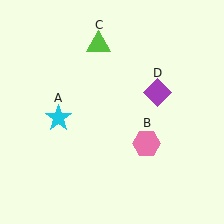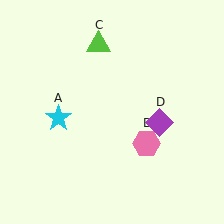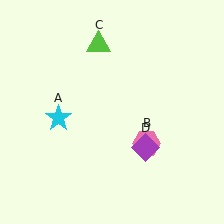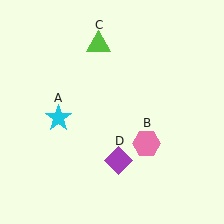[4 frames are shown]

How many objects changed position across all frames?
1 object changed position: purple diamond (object D).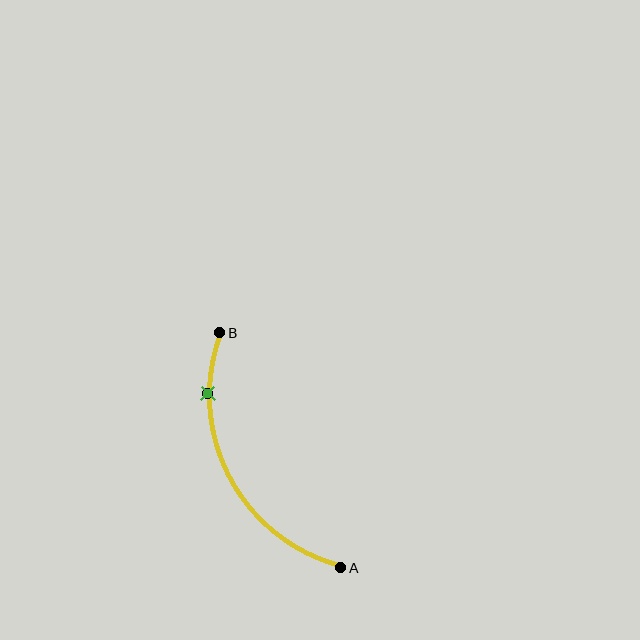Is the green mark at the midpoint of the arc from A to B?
No. The green mark lies on the arc but is closer to endpoint B. The arc midpoint would be at the point on the curve equidistant along the arc from both A and B.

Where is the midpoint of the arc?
The arc midpoint is the point on the curve farthest from the straight line joining A and B. It sits to the left of that line.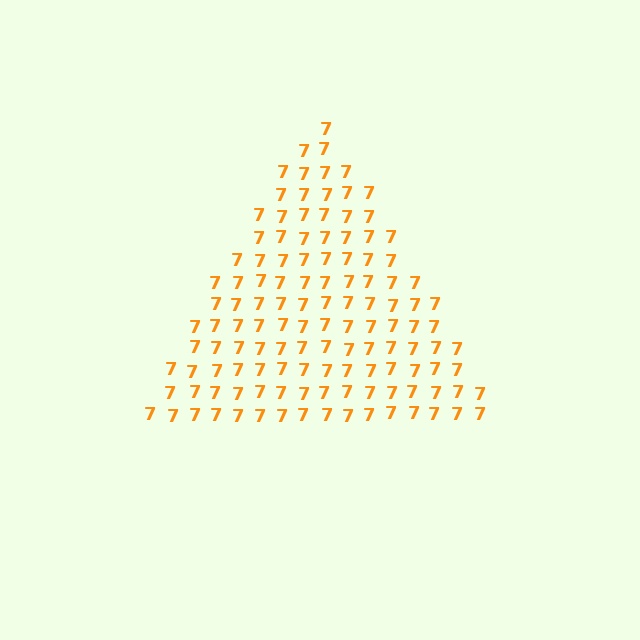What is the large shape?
The large shape is a triangle.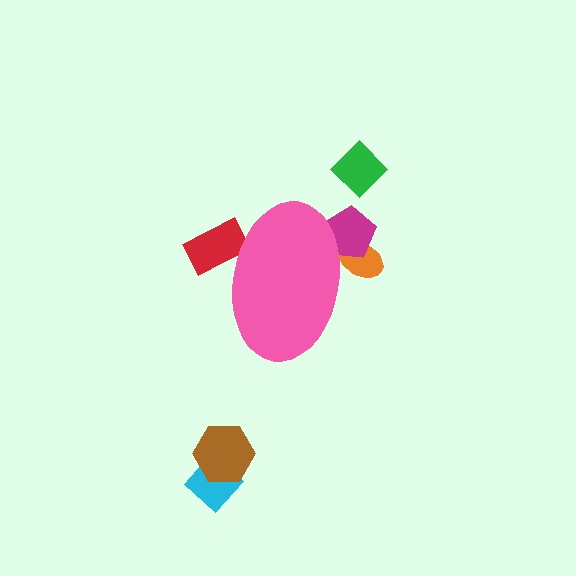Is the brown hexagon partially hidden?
No, the brown hexagon is fully visible.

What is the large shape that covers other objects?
A pink ellipse.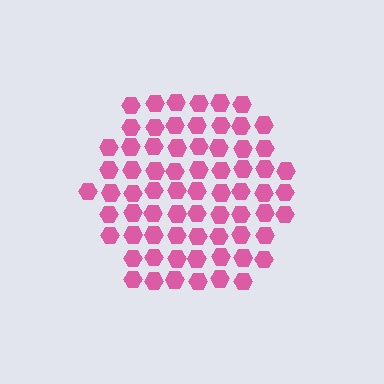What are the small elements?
The small elements are hexagons.